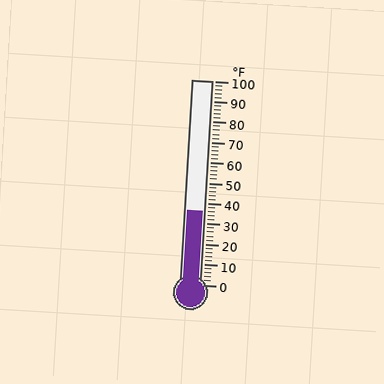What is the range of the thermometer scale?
The thermometer scale ranges from 0°F to 100°F.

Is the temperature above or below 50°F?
The temperature is below 50°F.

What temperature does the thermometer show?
The thermometer shows approximately 36°F.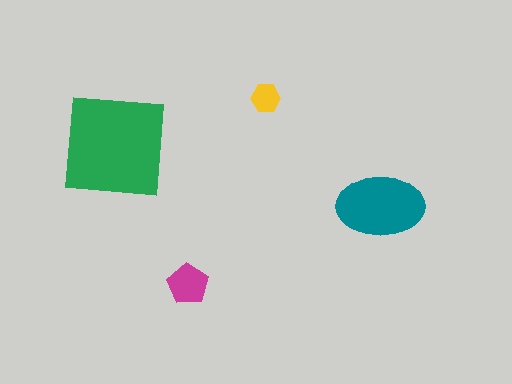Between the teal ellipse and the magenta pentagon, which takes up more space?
The teal ellipse.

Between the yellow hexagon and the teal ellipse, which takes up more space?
The teal ellipse.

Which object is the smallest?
The yellow hexagon.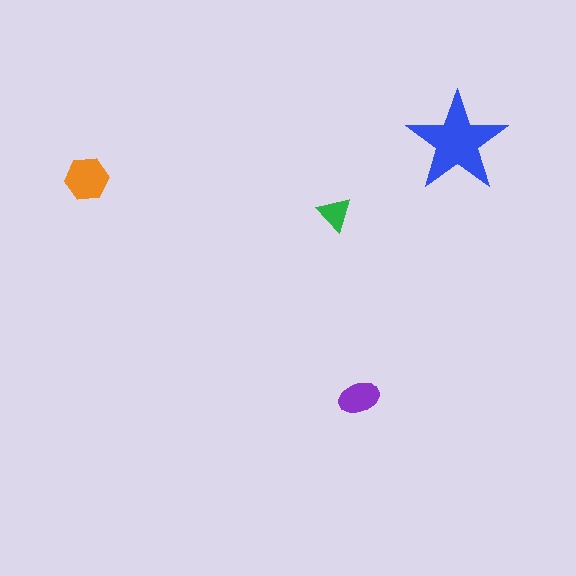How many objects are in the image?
There are 4 objects in the image.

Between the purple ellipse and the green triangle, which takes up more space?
The purple ellipse.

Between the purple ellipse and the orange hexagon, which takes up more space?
The orange hexagon.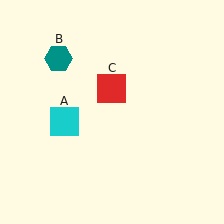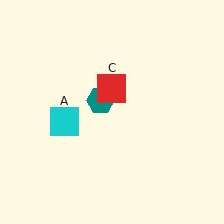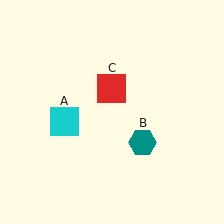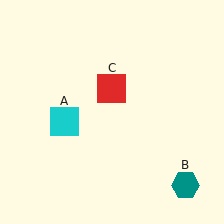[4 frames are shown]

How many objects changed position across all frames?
1 object changed position: teal hexagon (object B).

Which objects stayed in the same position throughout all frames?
Cyan square (object A) and red square (object C) remained stationary.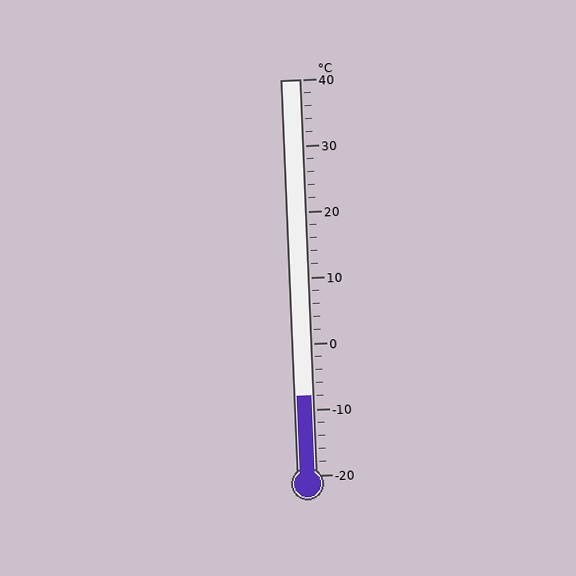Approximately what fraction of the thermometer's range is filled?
The thermometer is filled to approximately 20% of its range.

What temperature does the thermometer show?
The thermometer shows approximately -8°C.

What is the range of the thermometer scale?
The thermometer scale ranges from -20°C to 40°C.